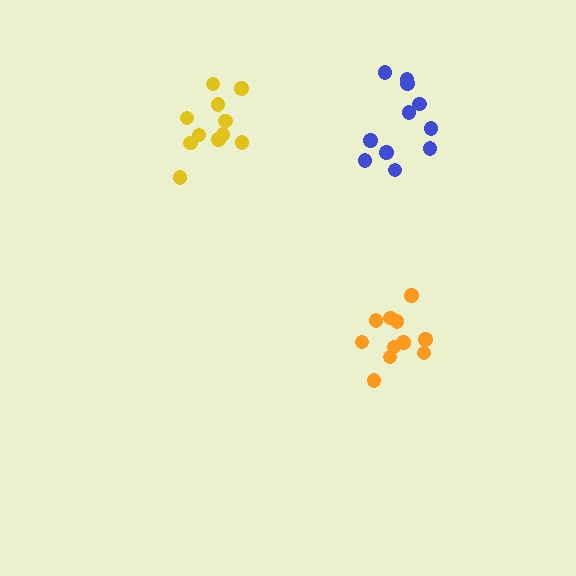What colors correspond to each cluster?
The clusters are colored: yellow, orange, blue.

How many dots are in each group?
Group 1: 11 dots, Group 2: 11 dots, Group 3: 11 dots (33 total).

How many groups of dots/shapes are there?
There are 3 groups.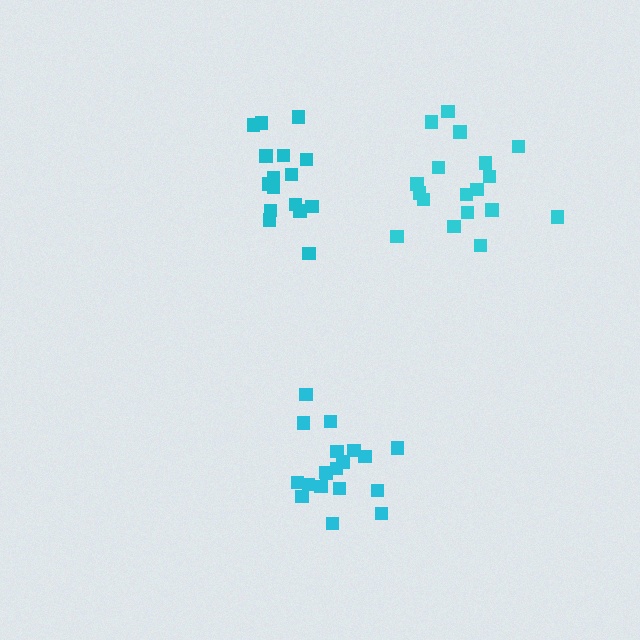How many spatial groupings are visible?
There are 3 spatial groupings.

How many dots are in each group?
Group 1: 19 dots, Group 2: 18 dots, Group 3: 16 dots (53 total).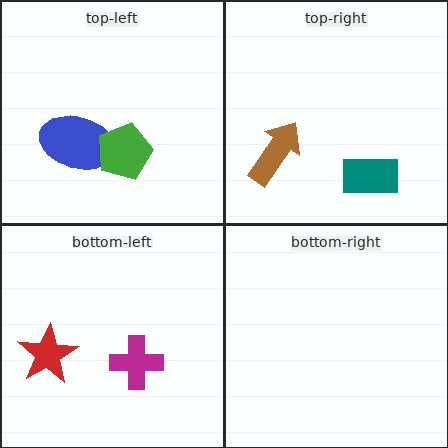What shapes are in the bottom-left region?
The magenta cross, the red star.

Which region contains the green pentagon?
The top-left region.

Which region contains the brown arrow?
The top-right region.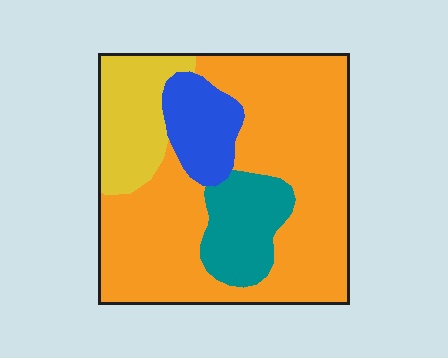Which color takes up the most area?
Orange, at roughly 60%.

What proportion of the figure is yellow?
Yellow takes up less than a quarter of the figure.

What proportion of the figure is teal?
Teal covers about 15% of the figure.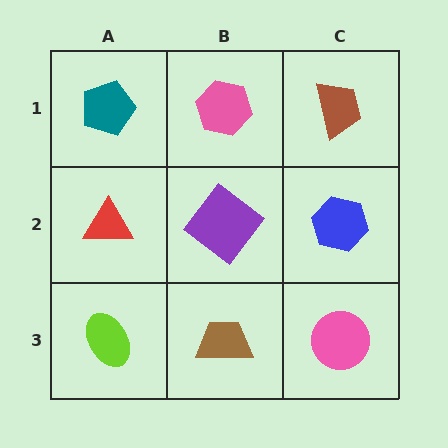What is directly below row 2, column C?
A pink circle.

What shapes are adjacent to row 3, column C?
A blue hexagon (row 2, column C), a brown trapezoid (row 3, column B).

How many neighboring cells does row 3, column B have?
3.